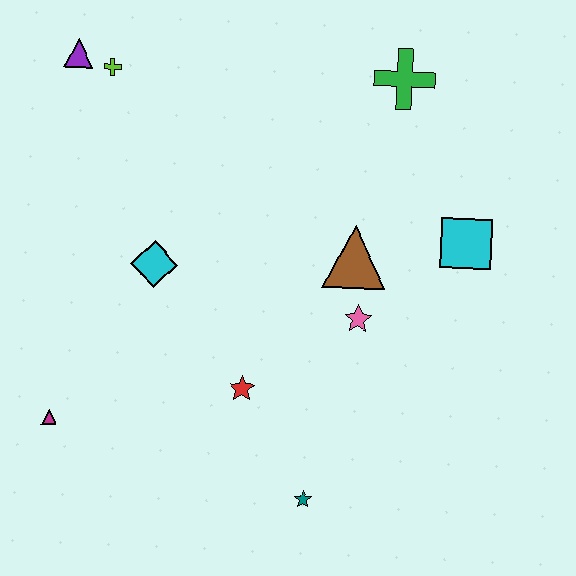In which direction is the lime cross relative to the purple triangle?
The lime cross is to the right of the purple triangle.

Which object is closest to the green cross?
The cyan square is closest to the green cross.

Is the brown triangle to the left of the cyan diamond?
No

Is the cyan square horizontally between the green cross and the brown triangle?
No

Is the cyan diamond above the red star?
Yes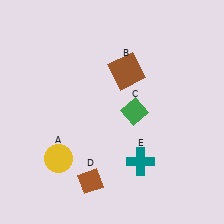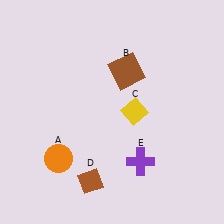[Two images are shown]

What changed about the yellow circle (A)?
In Image 1, A is yellow. In Image 2, it changed to orange.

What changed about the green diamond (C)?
In Image 1, C is green. In Image 2, it changed to yellow.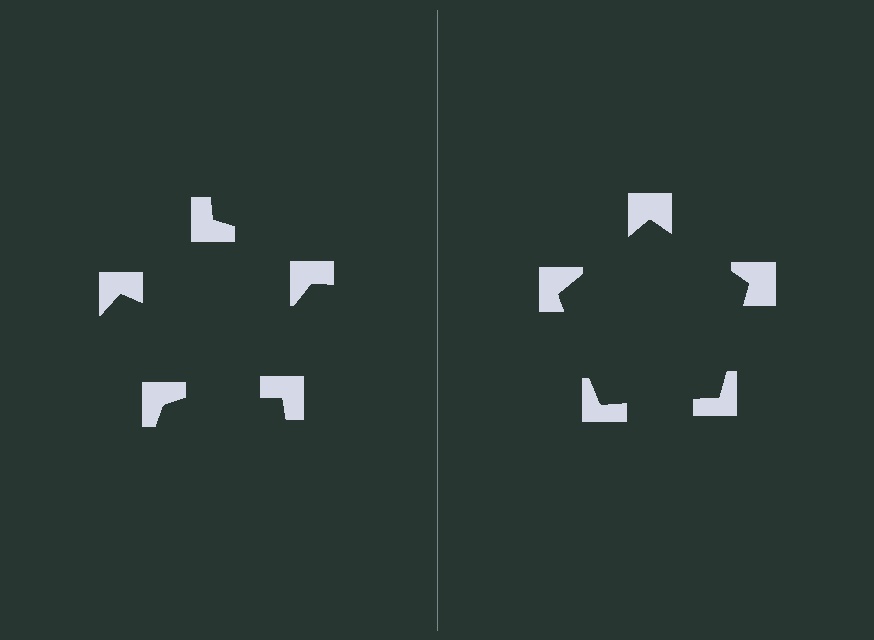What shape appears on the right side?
An illusory pentagon.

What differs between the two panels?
The notched squares are positioned identically on both sides; only the wedge orientations differ. On the right they align to a pentagon; on the left they are misaligned.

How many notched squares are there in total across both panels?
10 — 5 on each side.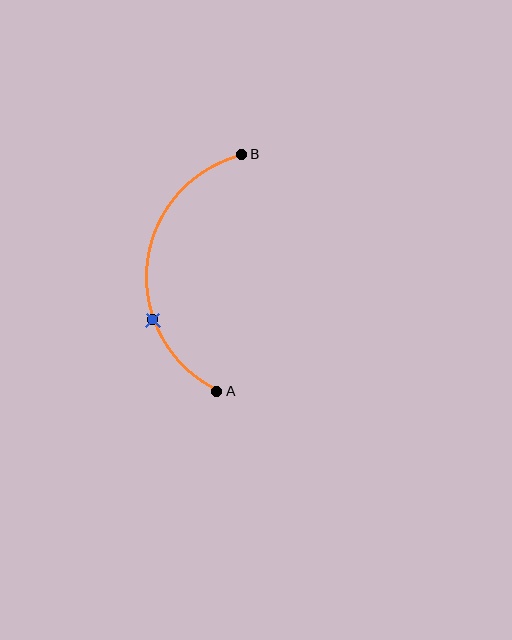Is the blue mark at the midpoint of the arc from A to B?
No. The blue mark lies on the arc but is closer to endpoint A. The arc midpoint would be at the point on the curve equidistant along the arc from both A and B.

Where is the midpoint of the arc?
The arc midpoint is the point on the curve farthest from the straight line joining A and B. It sits to the left of that line.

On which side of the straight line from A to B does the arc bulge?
The arc bulges to the left of the straight line connecting A and B.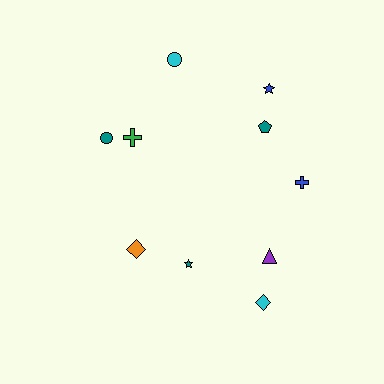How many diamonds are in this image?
There are 2 diamonds.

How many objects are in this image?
There are 10 objects.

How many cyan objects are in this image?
There are 2 cyan objects.